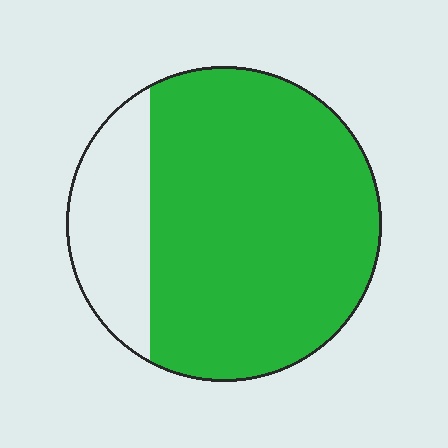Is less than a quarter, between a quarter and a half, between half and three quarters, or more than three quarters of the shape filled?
More than three quarters.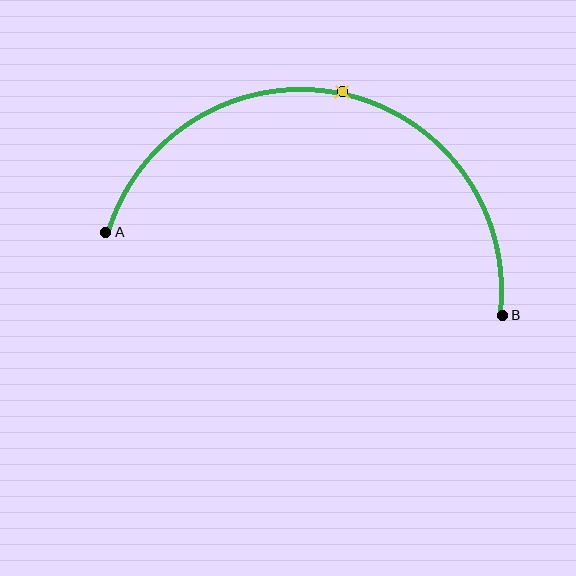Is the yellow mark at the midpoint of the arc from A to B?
Yes. The yellow mark lies on the arc at equal arc-length from both A and B — it is the arc midpoint.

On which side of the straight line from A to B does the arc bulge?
The arc bulges above the straight line connecting A and B.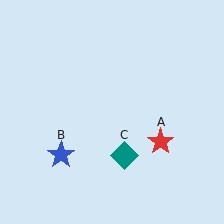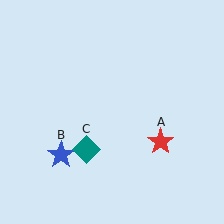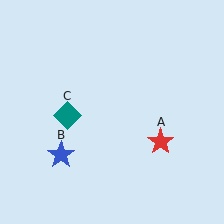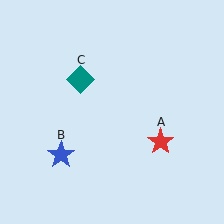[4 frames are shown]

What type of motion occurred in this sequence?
The teal diamond (object C) rotated clockwise around the center of the scene.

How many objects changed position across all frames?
1 object changed position: teal diamond (object C).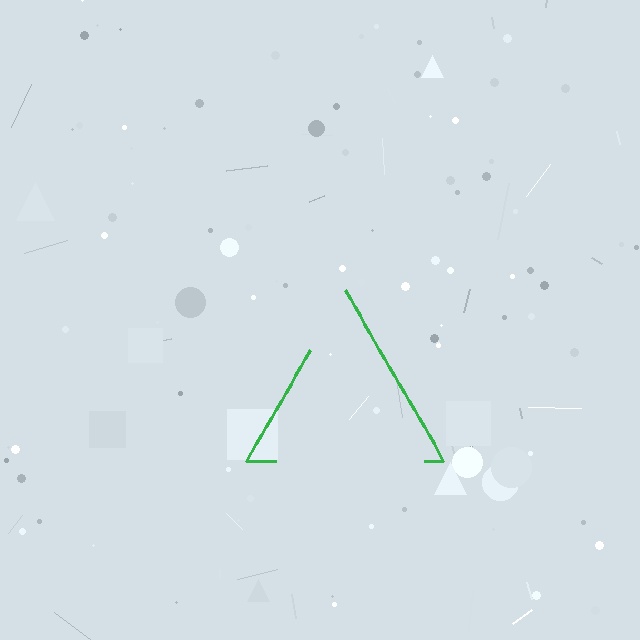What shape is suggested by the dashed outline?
The dashed outline suggests a triangle.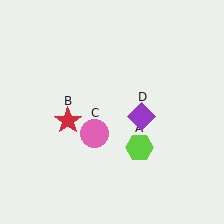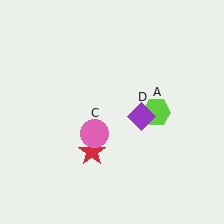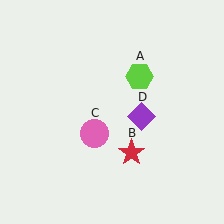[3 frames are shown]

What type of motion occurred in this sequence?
The lime hexagon (object A), red star (object B) rotated counterclockwise around the center of the scene.